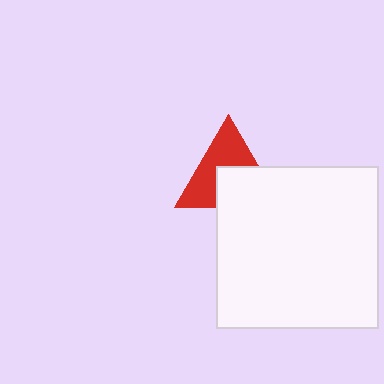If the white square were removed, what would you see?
You would see the complete red triangle.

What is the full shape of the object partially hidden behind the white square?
The partially hidden object is a red triangle.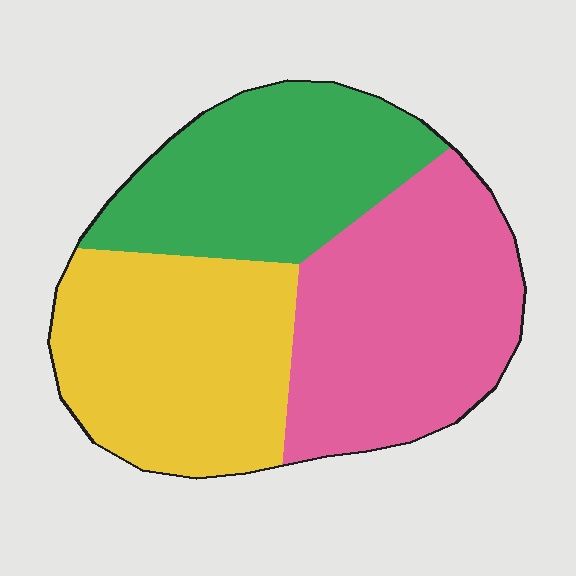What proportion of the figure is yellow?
Yellow takes up between a quarter and a half of the figure.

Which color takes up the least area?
Green, at roughly 30%.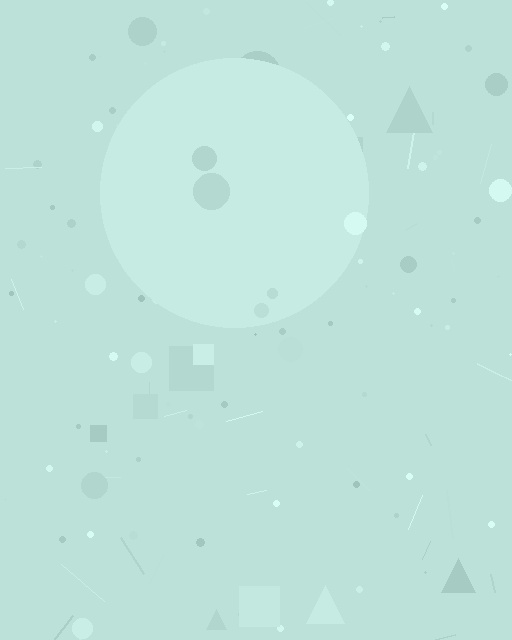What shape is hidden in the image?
A circle is hidden in the image.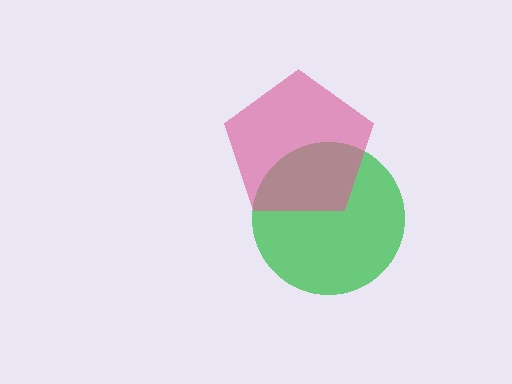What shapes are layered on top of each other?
The layered shapes are: a green circle, a pink pentagon.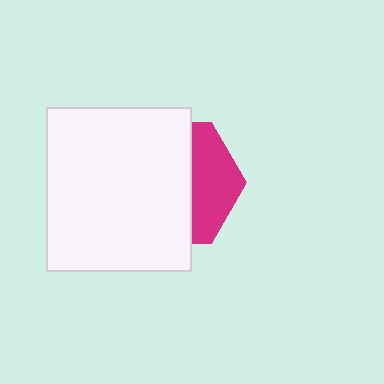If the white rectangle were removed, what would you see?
You would see the complete magenta hexagon.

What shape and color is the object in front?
The object in front is a white rectangle.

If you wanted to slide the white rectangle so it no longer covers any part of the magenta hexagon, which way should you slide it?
Slide it left — that is the most direct way to separate the two shapes.